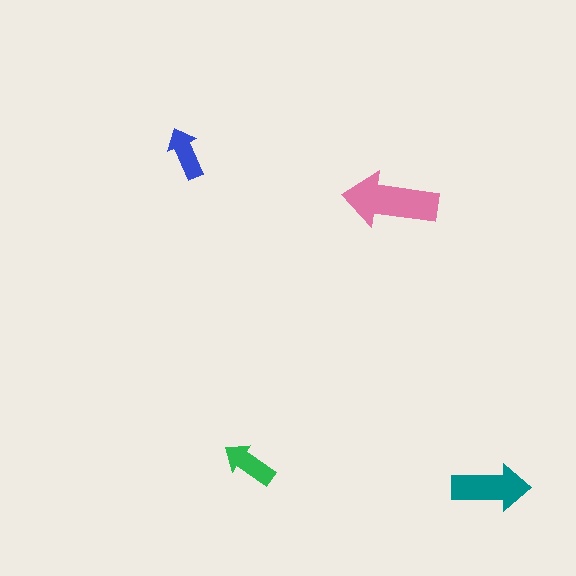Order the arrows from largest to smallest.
the pink one, the teal one, the green one, the blue one.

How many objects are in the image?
There are 4 objects in the image.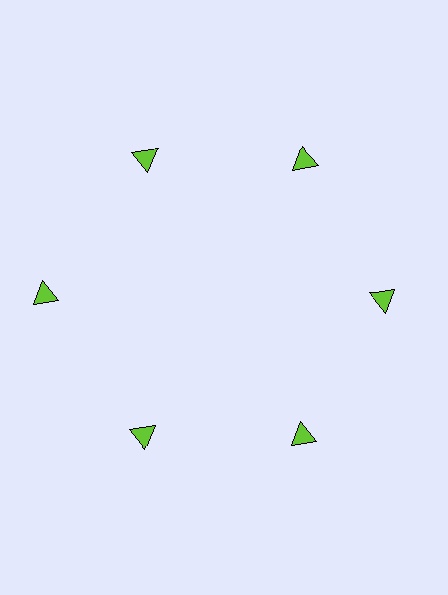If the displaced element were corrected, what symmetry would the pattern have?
It would have 6-fold rotational symmetry — the pattern would map onto itself every 60 degrees.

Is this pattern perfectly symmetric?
No. The 6 lime triangles are arranged in a ring, but one element near the 9 o'clock position is pushed outward from the center, breaking the 6-fold rotational symmetry.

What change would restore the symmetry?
The symmetry would be restored by moving it inward, back onto the ring so that all 6 triangles sit at equal angles and equal distance from the center.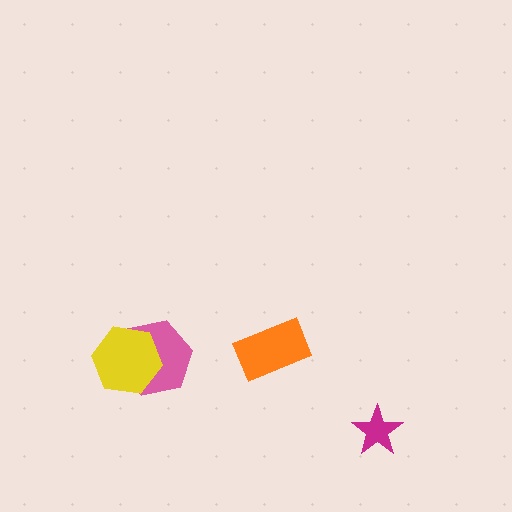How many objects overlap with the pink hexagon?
1 object overlaps with the pink hexagon.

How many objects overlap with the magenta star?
0 objects overlap with the magenta star.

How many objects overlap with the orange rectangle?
0 objects overlap with the orange rectangle.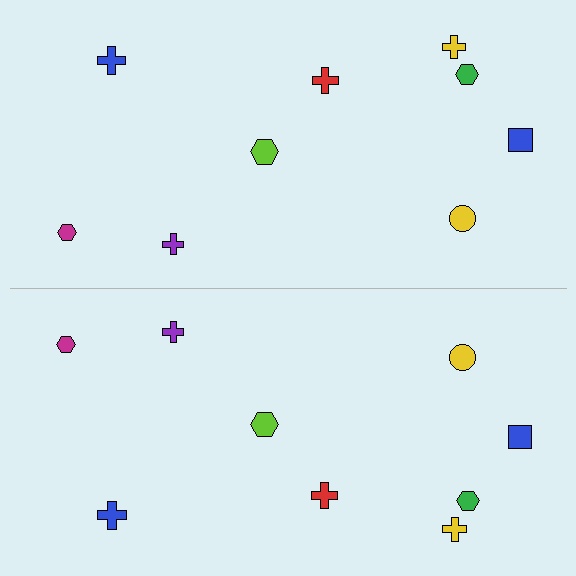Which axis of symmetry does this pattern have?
The pattern has a horizontal axis of symmetry running through the center of the image.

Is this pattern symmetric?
Yes, this pattern has bilateral (reflection) symmetry.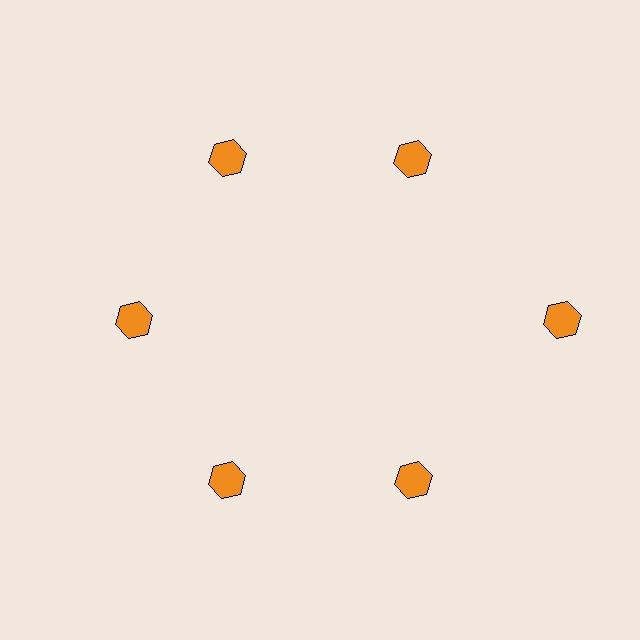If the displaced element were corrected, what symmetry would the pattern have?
It would have 6-fold rotational symmetry — the pattern would map onto itself every 60 degrees.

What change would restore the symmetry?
The symmetry would be restored by moving it inward, back onto the ring so that all 6 hexagons sit at equal angles and equal distance from the center.